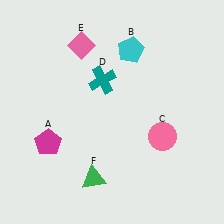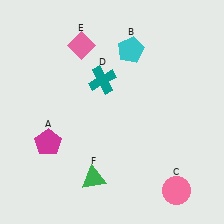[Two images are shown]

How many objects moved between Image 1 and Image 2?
1 object moved between the two images.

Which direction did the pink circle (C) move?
The pink circle (C) moved down.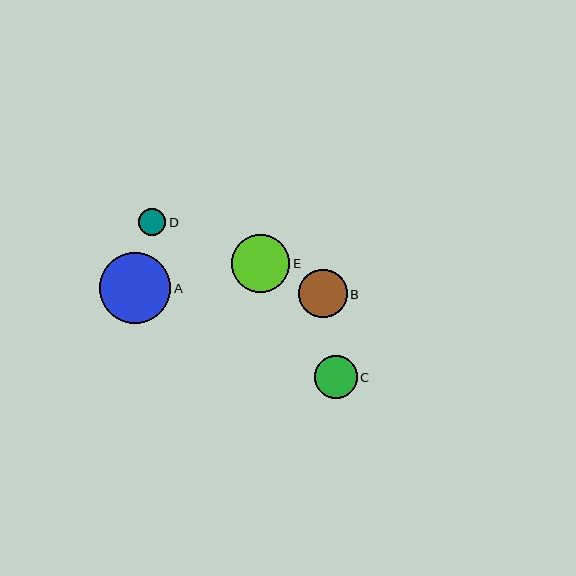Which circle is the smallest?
Circle D is the smallest with a size of approximately 27 pixels.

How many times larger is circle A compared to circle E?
Circle A is approximately 1.2 times the size of circle E.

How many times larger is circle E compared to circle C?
Circle E is approximately 1.4 times the size of circle C.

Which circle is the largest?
Circle A is the largest with a size of approximately 71 pixels.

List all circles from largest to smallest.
From largest to smallest: A, E, B, C, D.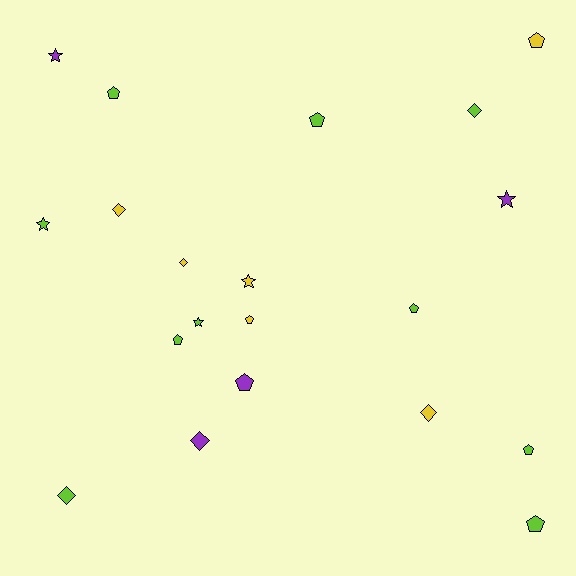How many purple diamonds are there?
There is 1 purple diamond.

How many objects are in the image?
There are 20 objects.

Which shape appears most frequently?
Pentagon, with 9 objects.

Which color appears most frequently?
Lime, with 10 objects.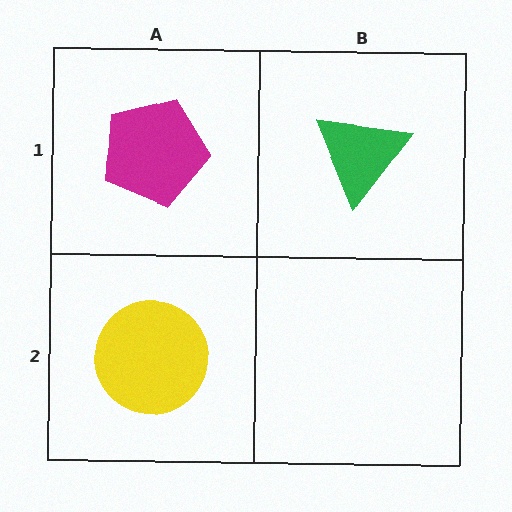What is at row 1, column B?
A green triangle.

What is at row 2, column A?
A yellow circle.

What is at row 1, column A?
A magenta pentagon.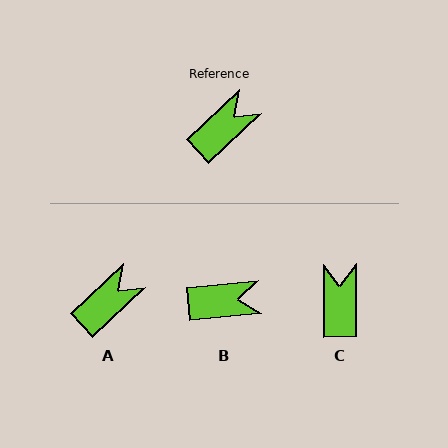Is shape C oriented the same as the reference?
No, it is off by about 47 degrees.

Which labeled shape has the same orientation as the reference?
A.